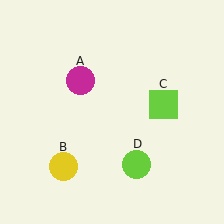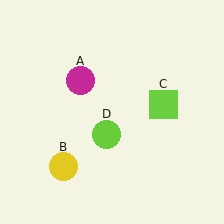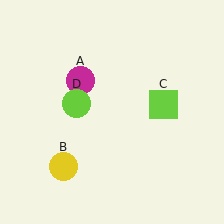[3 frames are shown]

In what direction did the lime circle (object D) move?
The lime circle (object D) moved up and to the left.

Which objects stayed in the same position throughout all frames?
Magenta circle (object A) and yellow circle (object B) and lime square (object C) remained stationary.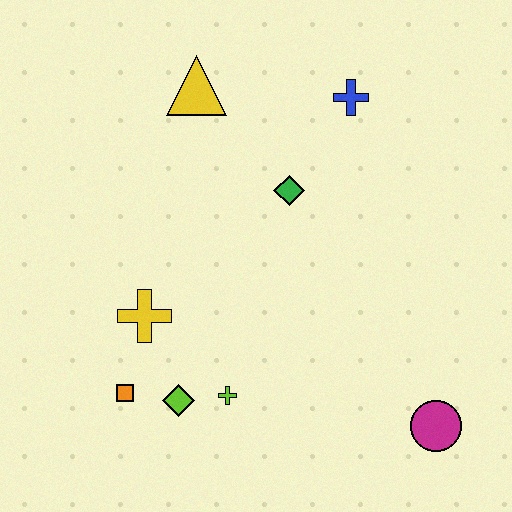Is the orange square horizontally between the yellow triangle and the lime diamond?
No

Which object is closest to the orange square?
The lime diamond is closest to the orange square.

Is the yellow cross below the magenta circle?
No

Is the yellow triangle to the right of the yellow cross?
Yes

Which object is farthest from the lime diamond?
The blue cross is farthest from the lime diamond.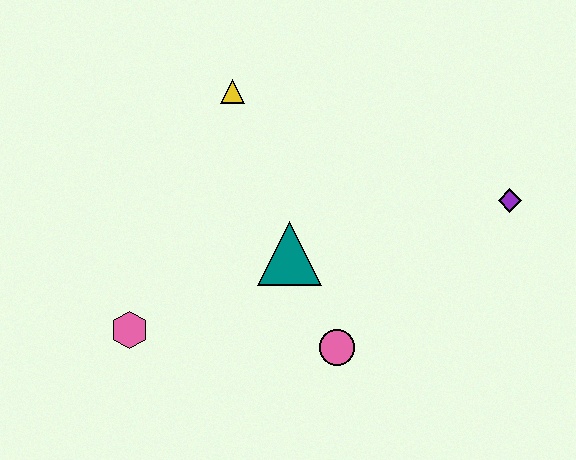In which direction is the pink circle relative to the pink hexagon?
The pink circle is to the right of the pink hexagon.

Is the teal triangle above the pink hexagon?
Yes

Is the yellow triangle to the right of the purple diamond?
No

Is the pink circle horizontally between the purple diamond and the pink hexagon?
Yes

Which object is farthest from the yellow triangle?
The purple diamond is farthest from the yellow triangle.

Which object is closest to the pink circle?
The teal triangle is closest to the pink circle.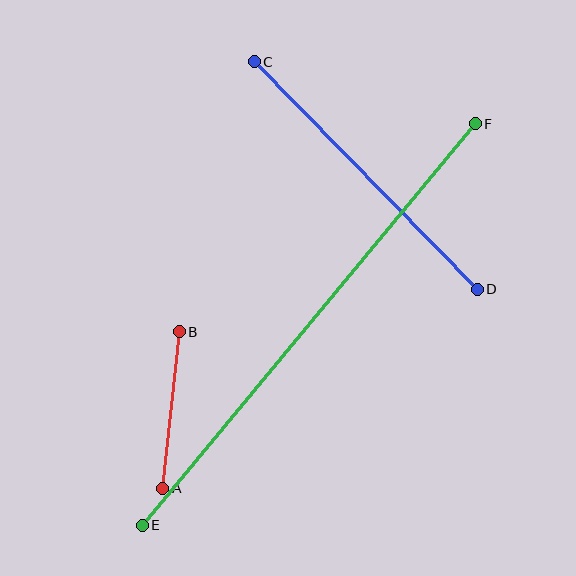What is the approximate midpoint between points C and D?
The midpoint is at approximately (366, 176) pixels.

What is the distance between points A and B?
The distance is approximately 158 pixels.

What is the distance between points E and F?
The distance is approximately 522 pixels.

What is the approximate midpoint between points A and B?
The midpoint is at approximately (171, 410) pixels.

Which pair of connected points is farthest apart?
Points E and F are farthest apart.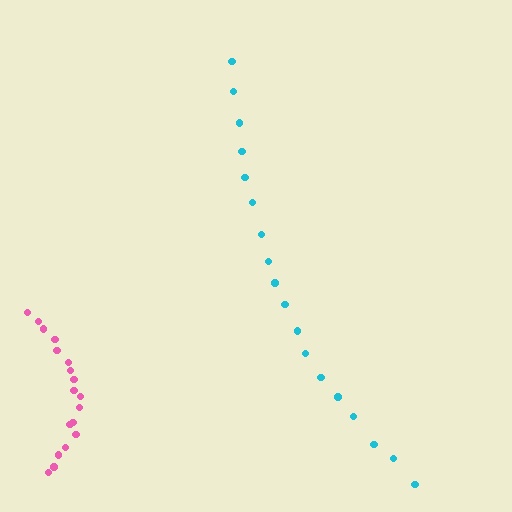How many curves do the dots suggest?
There are 2 distinct paths.